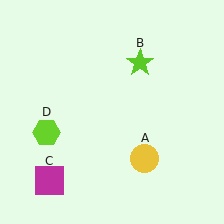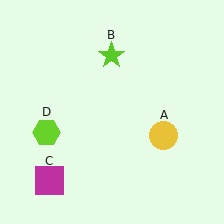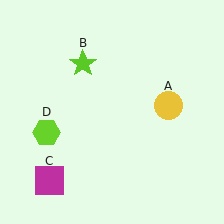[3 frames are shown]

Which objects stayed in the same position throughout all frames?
Magenta square (object C) and lime hexagon (object D) remained stationary.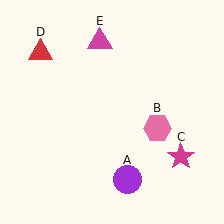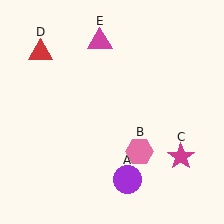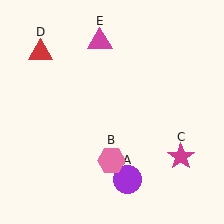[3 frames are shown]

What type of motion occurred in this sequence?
The pink hexagon (object B) rotated clockwise around the center of the scene.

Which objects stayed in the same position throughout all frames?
Purple circle (object A) and magenta star (object C) and red triangle (object D) and magenta triangle (object E) remained stationary.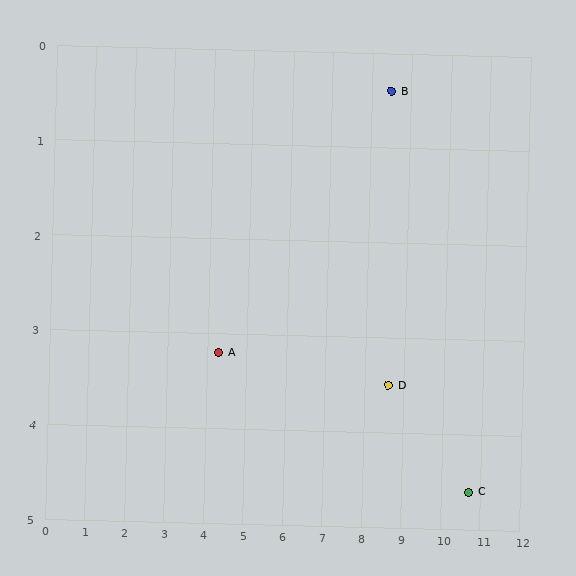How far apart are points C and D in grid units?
Points C and D are about 2.4 grid units apart.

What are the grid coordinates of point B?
Point B is at approximately (8.5, 0.4).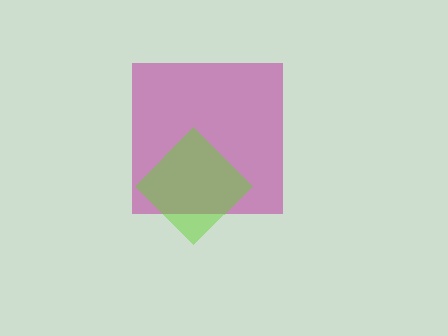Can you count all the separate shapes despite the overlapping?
Yes, there are 2 separate shapes.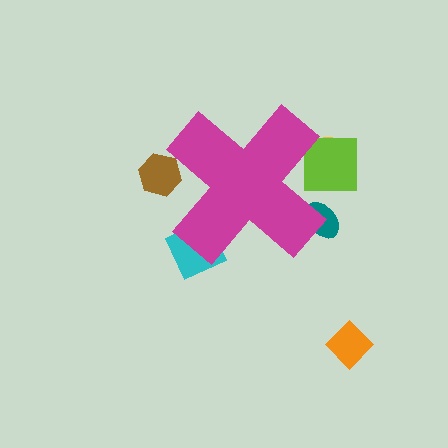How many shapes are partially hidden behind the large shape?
5 shapes are partially hidden.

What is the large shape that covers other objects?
A magenta cross.